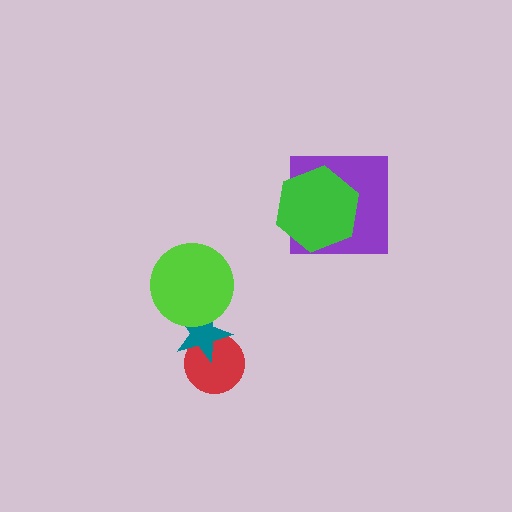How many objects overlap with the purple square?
1 object overlaps with the purple square.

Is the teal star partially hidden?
Yes, it is partially covered by another shape.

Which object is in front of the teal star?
The lime circle is in front of the teal star.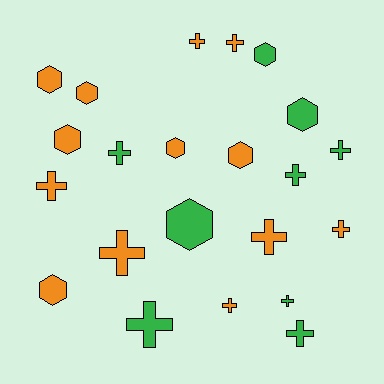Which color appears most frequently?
Orange, with 13 objects.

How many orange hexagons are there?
There are 6 orange hexagons.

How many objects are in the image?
There are 22 objects.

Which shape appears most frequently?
Cross, with 13 objects.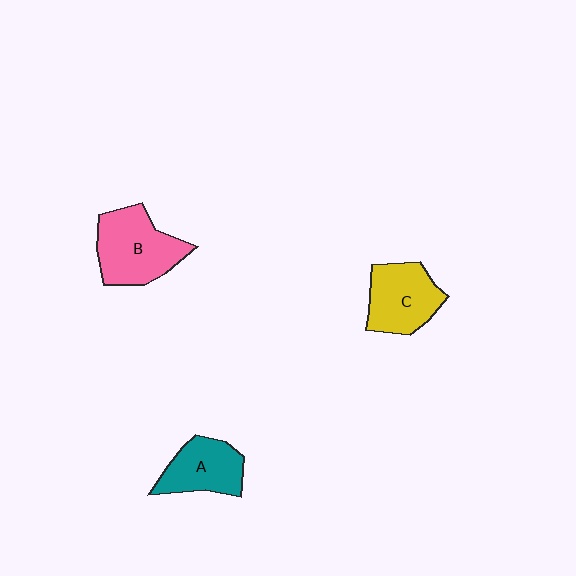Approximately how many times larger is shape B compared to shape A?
Approximately 1.4 times.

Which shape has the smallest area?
Shape A (teal).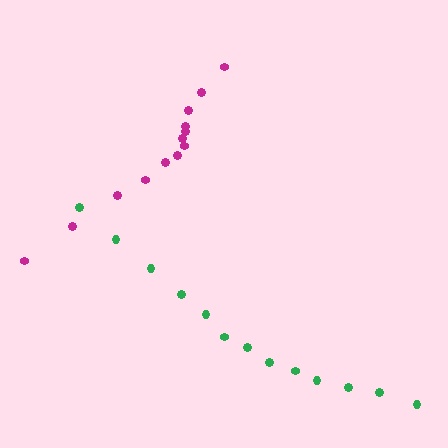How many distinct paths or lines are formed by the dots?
There are 2 distinct paths.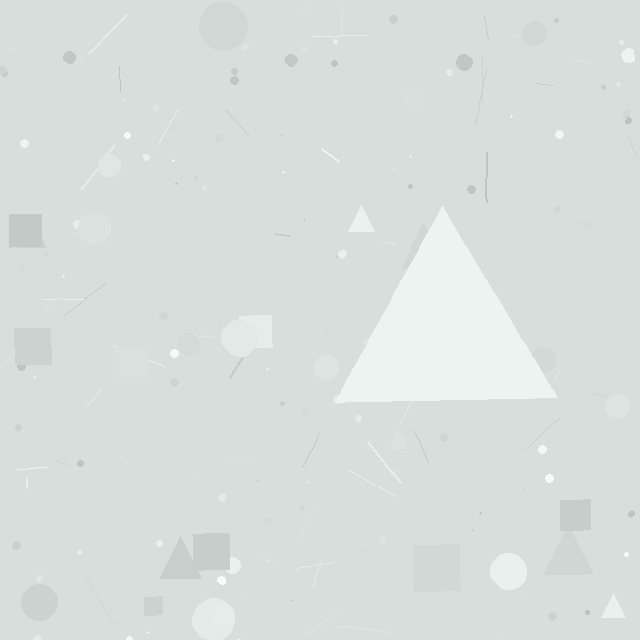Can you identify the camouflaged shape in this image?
The camouflaged shape is a triangle.